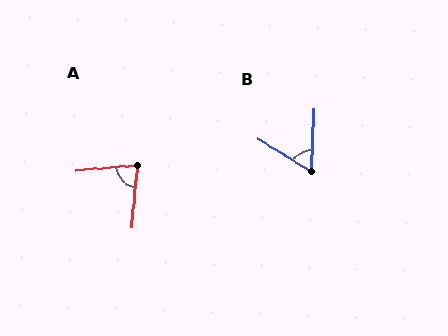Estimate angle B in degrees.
Approximately 61 degrees.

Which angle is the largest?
A, at approximately 80 degrees.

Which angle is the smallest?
B, at approximately 61 degrees.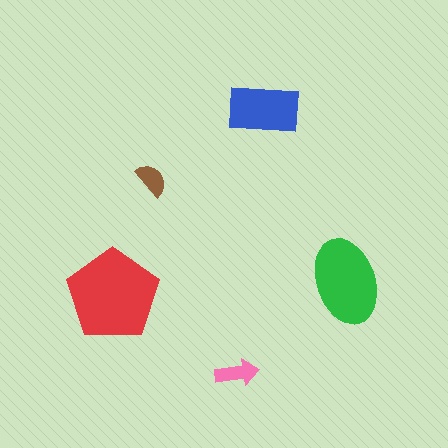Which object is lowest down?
The pink arrow is bottommost.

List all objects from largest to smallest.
The red pentagon, the green ellipse, the blue rectangle, the pink arrow, the brown semicircle.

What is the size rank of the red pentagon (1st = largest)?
1st.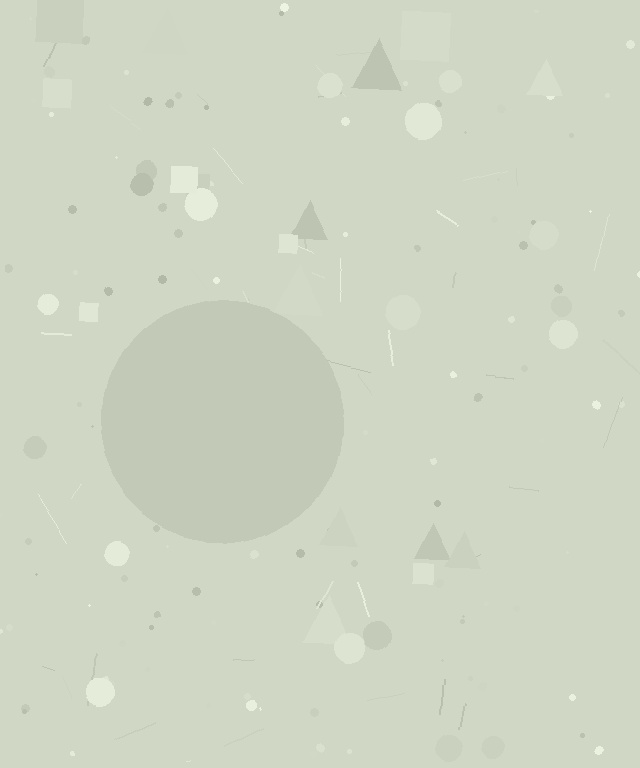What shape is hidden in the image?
A circle is hidden in the image.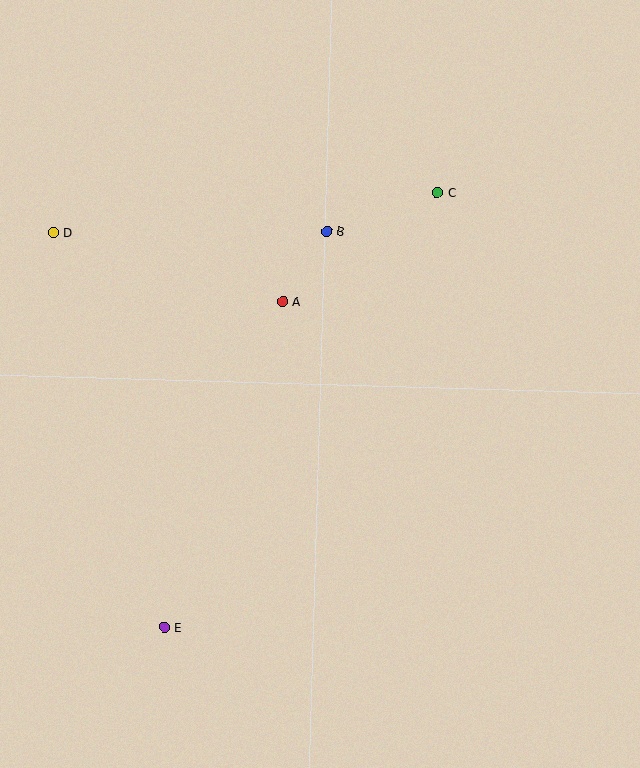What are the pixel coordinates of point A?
Point A is at (283, 302).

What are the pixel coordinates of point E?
Point E is at (164, 627).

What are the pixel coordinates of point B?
Point B is at (327, 231).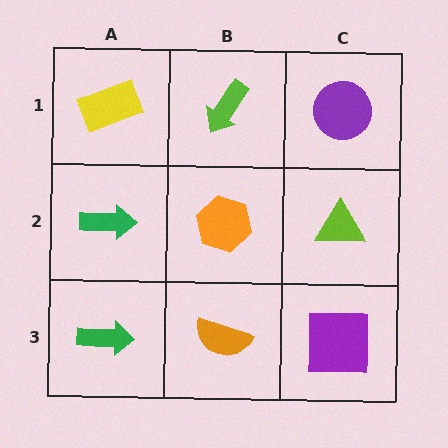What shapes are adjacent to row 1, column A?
A green arrow (row 2, column A), a lime arrow (row 1, column B).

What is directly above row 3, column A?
A green arrow.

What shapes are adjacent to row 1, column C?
A lime triangle (row 2, column C), a lime arrow (row 1, column B).